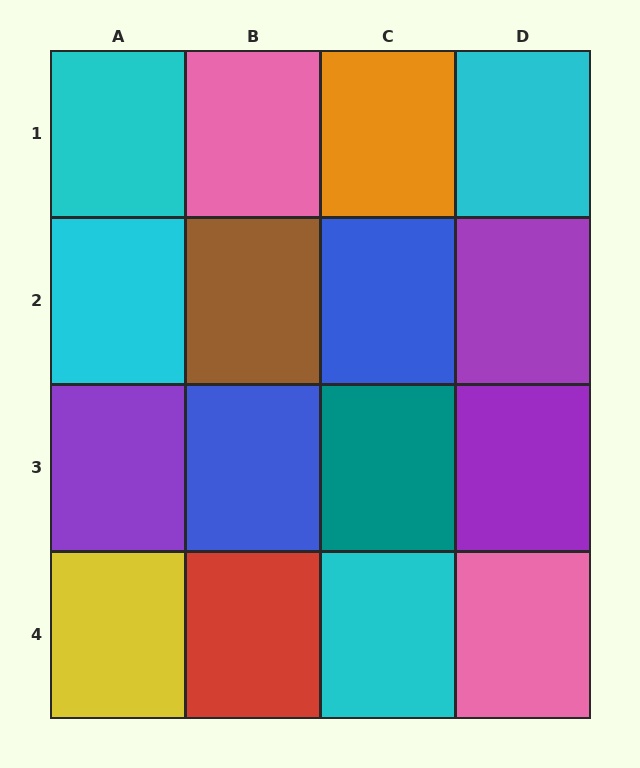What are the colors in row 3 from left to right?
Purple, blue, teal, purple.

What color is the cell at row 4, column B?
Red.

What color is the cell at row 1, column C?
Orange.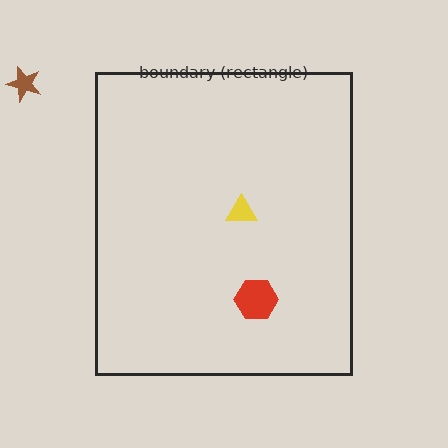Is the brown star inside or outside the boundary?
Outside.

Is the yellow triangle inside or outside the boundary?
Inside.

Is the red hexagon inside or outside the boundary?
Inside.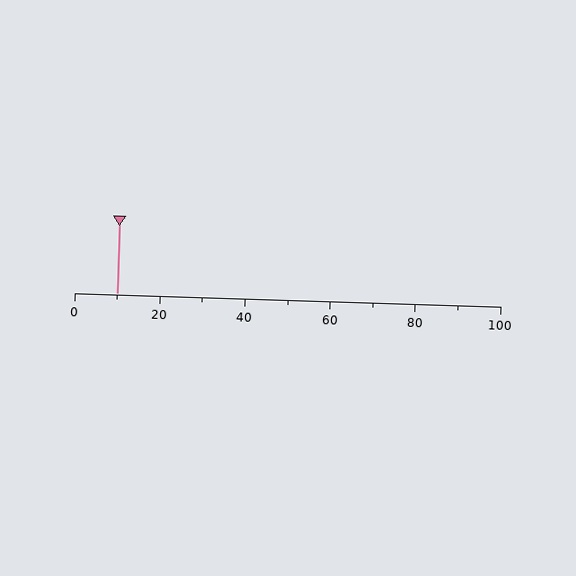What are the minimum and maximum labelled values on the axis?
The axis runs from 0 to 100.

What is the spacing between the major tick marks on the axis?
The major ticks are spaced 20 apart.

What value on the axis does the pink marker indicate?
The marker indicates approximately 10.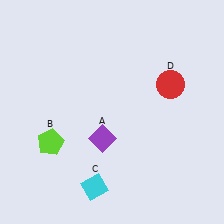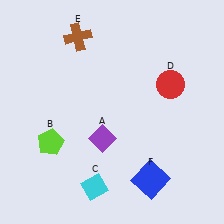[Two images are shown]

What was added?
A brown cross (E), a blue square (F) were added in Image 2.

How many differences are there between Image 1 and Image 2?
There are 2 differences between the two images.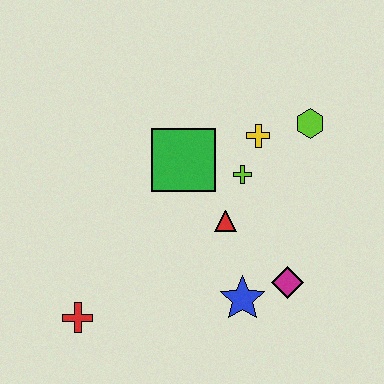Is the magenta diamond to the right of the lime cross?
Yes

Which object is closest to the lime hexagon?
The yellow cross is closest to the lime hexagon.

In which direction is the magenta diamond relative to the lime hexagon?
The magenta diamond is below the lime hexagon.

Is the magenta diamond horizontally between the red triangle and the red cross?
No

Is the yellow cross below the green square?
No